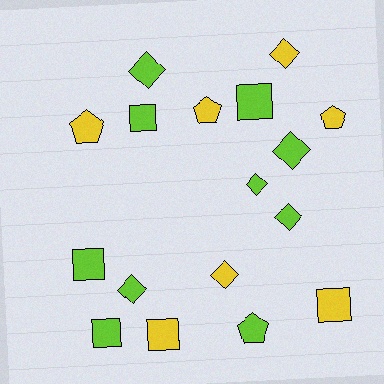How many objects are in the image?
There are 17 objects.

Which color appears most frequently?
Lime, with 10 objects.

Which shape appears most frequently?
Diamond, with 7 objects.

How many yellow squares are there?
There are 2 yellow squares.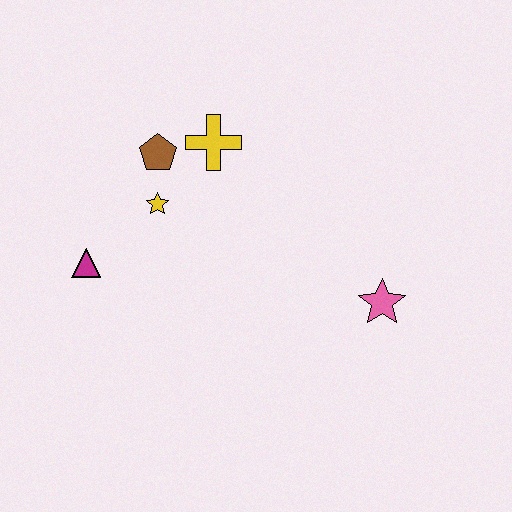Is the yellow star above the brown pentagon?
No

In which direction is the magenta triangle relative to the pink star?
The magenta triangle is to the left of the pink star.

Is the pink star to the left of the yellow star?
No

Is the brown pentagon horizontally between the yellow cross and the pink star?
No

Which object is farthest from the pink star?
The magenta triangle is farthest from the pink star.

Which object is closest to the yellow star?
The brown pentagon is closest to the yellow star.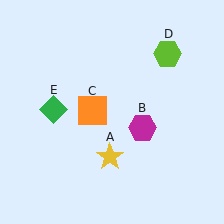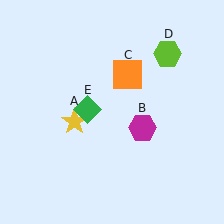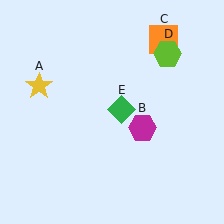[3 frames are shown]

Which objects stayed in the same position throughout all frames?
Magenta hexagon (object B) and lime hexagon (object D) remained stationary.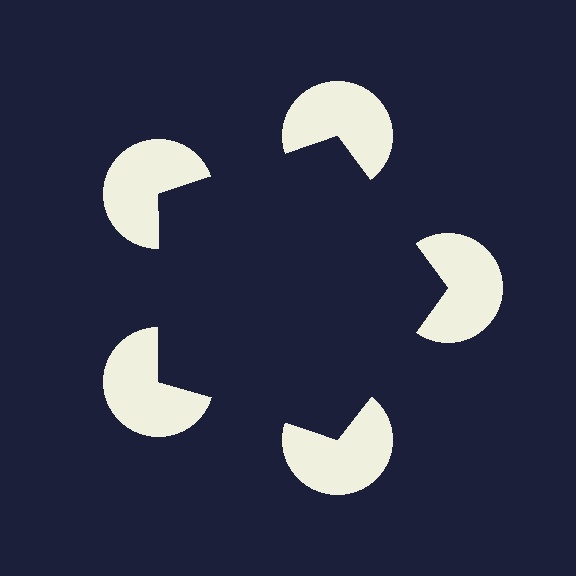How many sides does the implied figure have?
5 sides.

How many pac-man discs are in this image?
There are 5 — one at each vertex of the illusory pentagon.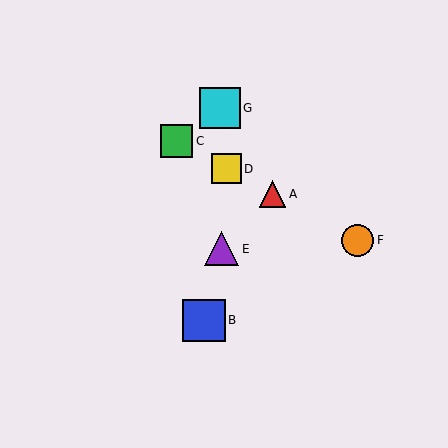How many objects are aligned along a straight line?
4 objects (A, C, D, F) are aligned along a straight line.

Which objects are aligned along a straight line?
Objects A, C, D, F are aligned along a straight line.